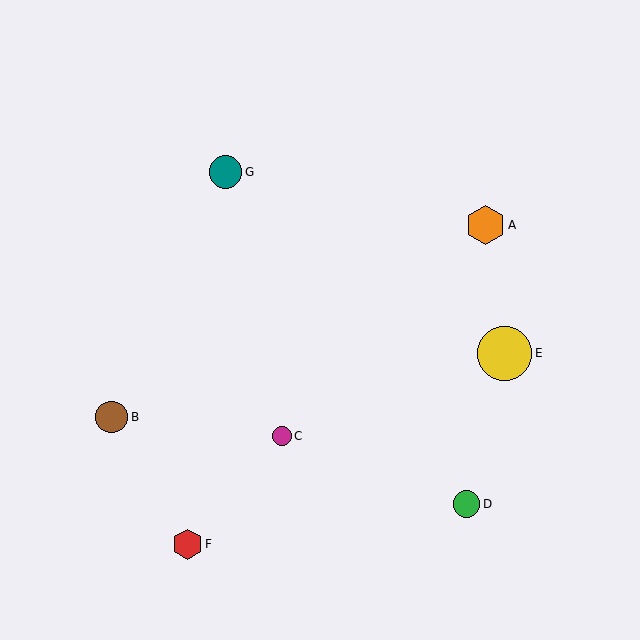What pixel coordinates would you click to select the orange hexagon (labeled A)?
Click at (485, 225) to select the orange hexagon A.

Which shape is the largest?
The yellow circle (labeled E) is the largest.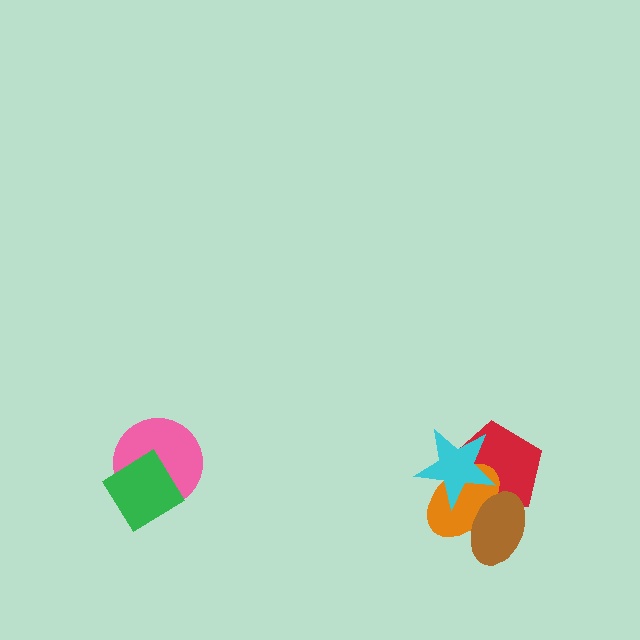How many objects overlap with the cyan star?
2 objects overlap with the cyan star.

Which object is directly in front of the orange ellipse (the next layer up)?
The cyan star is directly in front of the orange ellipse.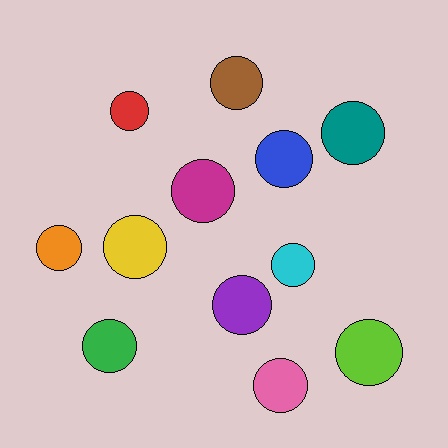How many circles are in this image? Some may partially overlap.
There are 12 circles.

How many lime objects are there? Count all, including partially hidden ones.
There is 1 lime object.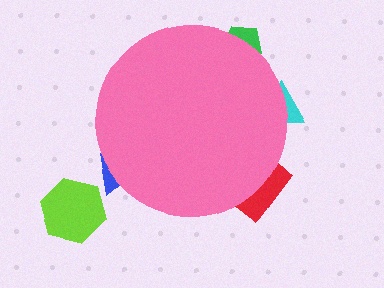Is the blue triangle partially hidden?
Yes, the blue triangle is partially hidden behind the pink circle.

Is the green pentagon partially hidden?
Yes, the green pentagon is partially hidden behind the pink circle.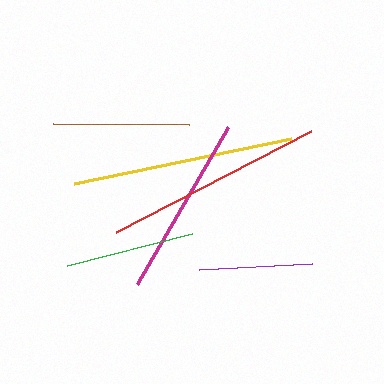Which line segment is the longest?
The yellow line is the longest at approximately 221 pixels.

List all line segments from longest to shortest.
From longest to shortest: yellow, red, magenta, brown, green, purple.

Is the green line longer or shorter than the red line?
The red line is longer than the green line.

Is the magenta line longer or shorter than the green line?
The magenta line is longer than the green line.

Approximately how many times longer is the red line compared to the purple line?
The red line is approximately 1.9 times the length of the purple line.